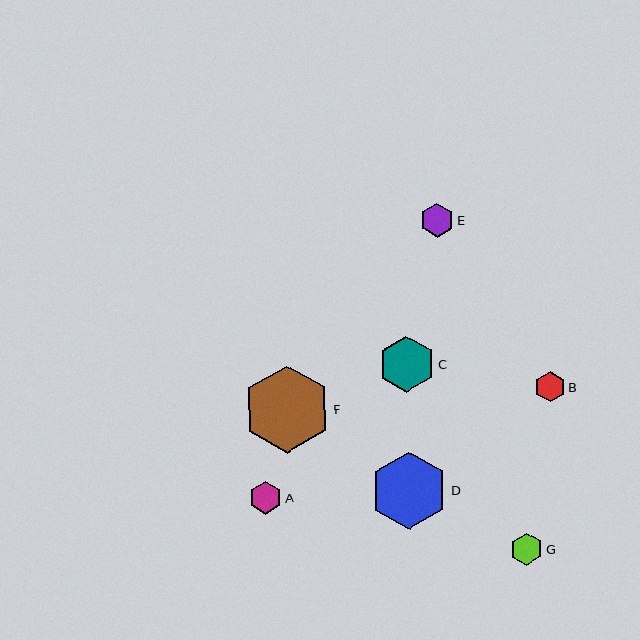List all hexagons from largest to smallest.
From largest to smallest: F, D, C, E, A, G, B.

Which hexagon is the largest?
Hexagon F is the largest with a size of approximately 87 pixels.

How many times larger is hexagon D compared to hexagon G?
Hexagon D is approximately 2.4 times the size of hexagon G.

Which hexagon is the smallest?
Hexagon B is the smallest with a size of approximately 30 pixels.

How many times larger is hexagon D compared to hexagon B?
Hexagon D is approximately 2.6 times the size of hexagon B.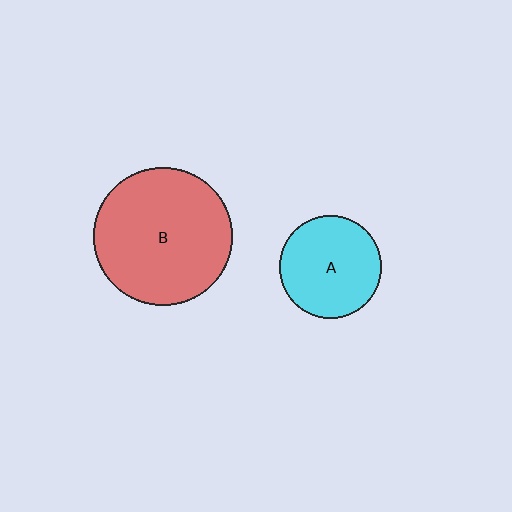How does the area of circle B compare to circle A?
Approximately 1.8 times.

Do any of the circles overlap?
No, none of the circles overlap.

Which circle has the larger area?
Circle B (red).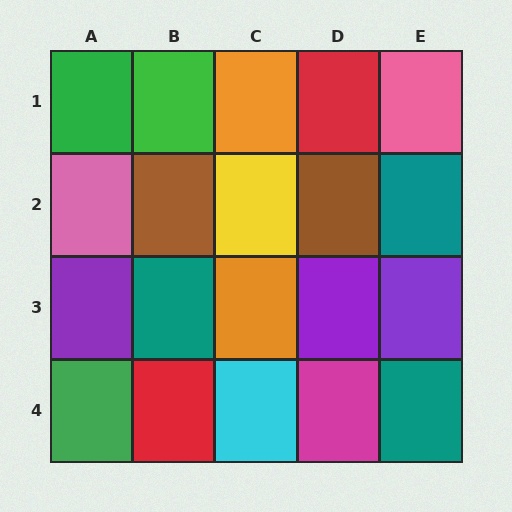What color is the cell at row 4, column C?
Cyan.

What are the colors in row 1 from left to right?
Green, green, orange, red, pink.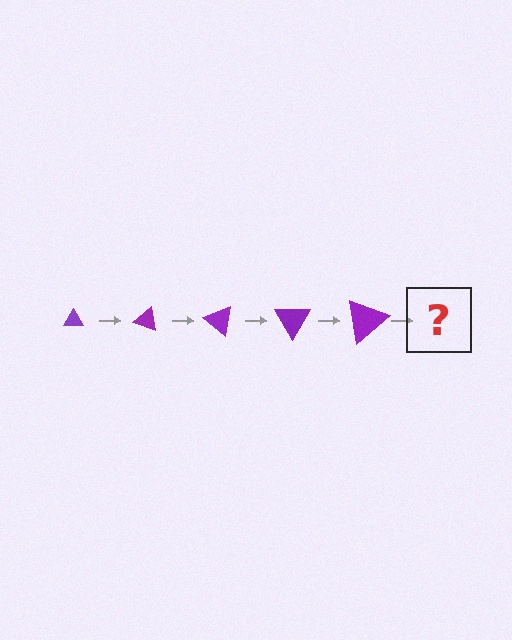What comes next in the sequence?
The next element should be a triangle, larger than the previous one and rotated 100 degrees from the start.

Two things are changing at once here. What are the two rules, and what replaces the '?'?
The two rules are that the triangle grows larger each step and it rotates 20 degrees each step. The '?' should be a triangle, larger than the previous one and rotated 100 degrees from the start.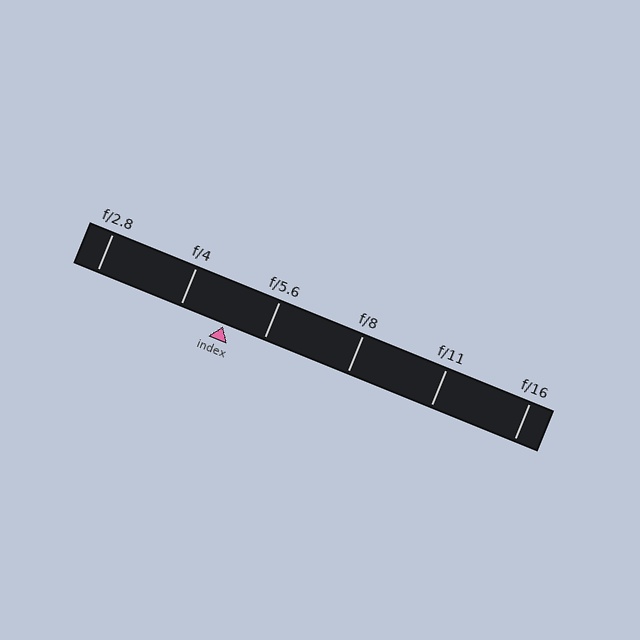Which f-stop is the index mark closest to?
The index mark is closest to f/5.6.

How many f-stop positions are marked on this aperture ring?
There are 6 f-stop positions marked.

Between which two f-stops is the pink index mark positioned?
The index mark is between f/4 and f/5.6.